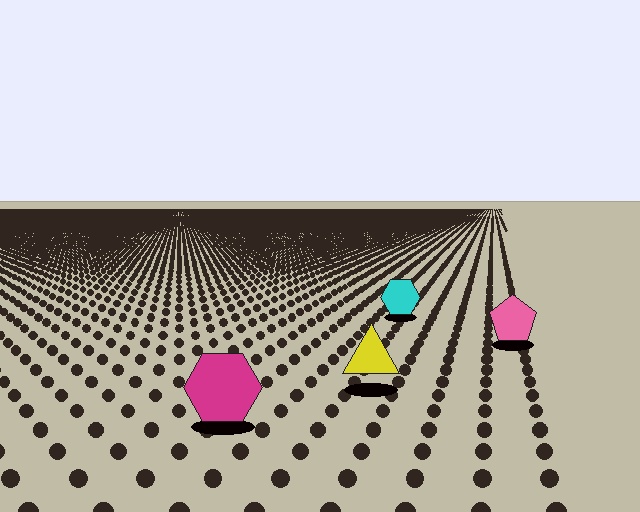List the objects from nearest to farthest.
From nearest to farthest: the magenta hexagon, the yellow triangle, the pink pentagon, the cyan hexagon.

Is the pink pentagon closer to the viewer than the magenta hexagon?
No. The magenta hexagon is closer — you can tell from the texture gradient: the ground texture is coarser near it.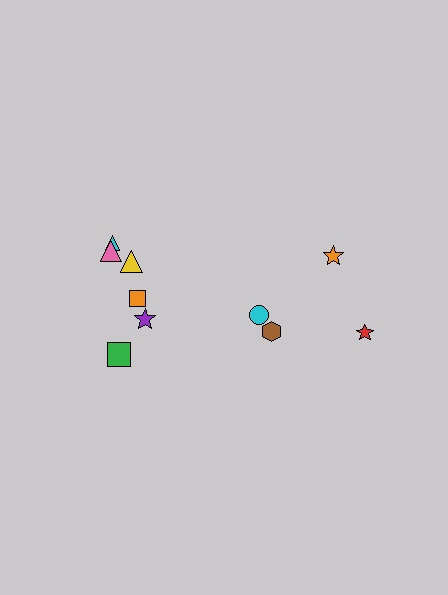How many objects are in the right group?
There are 4 objects.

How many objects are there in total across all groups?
There are 10 objects.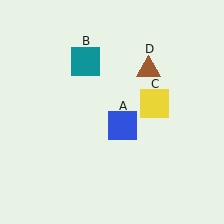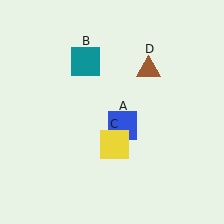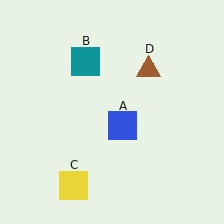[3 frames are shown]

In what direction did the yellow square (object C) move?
The yellow square (object C) moved down and to the left.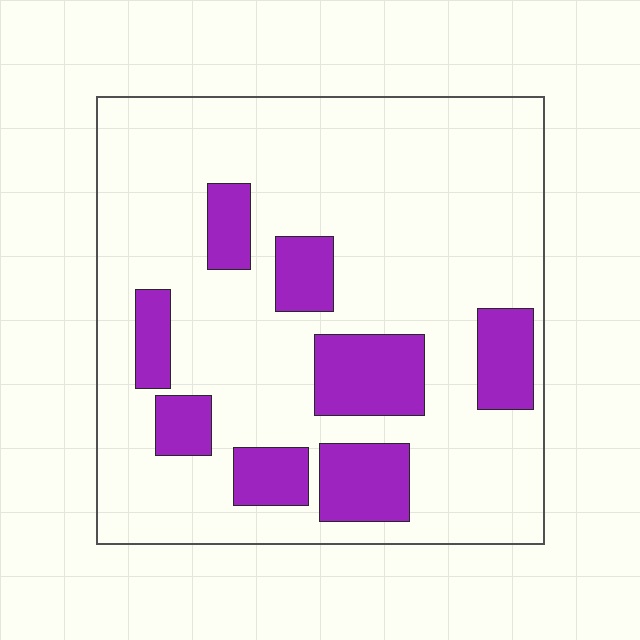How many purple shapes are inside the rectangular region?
8.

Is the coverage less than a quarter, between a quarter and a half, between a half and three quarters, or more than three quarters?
Less than a quarter.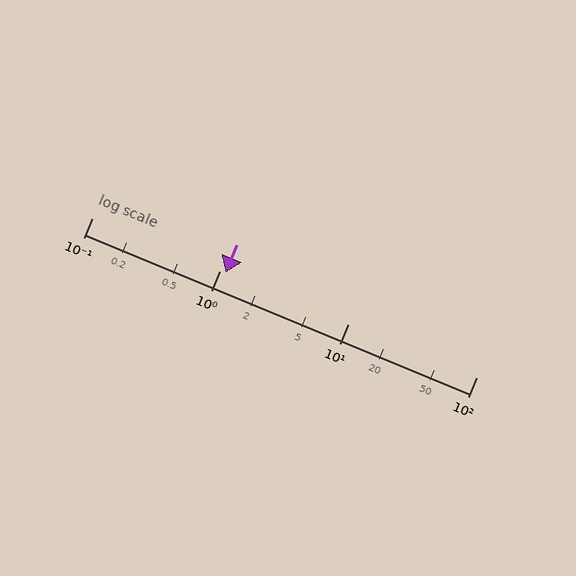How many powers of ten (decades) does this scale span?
The scale spans 3 decades, from 0.1 to 100.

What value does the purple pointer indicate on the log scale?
The pointer indicates approximately 1.1.